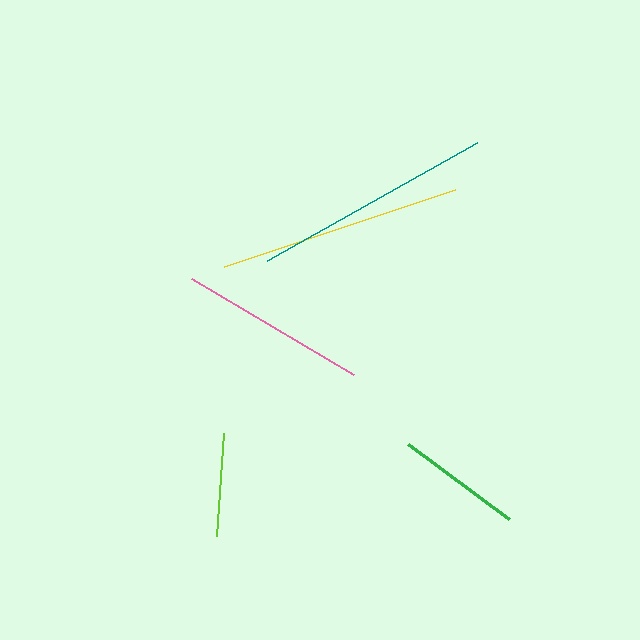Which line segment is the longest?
The yellow line is the longest at approximately 244 pixels.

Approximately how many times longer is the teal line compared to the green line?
The teal line is approximately 1.9 times the length of the green line.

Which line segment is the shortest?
The lime line is the shortest at approximately 104 pixels.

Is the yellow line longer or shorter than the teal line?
The yellow line is longer than the teal line.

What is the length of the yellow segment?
The yellow segment is approximately 244 pixels long.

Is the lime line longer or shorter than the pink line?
The pink line is longer than the lime line.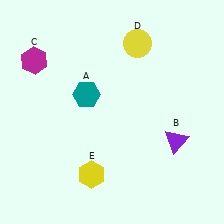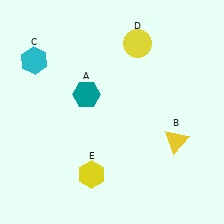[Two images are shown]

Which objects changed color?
B changed from purple to yellow. C changed from magenta to cyan.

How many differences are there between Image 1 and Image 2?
There are 2 differences between the two images.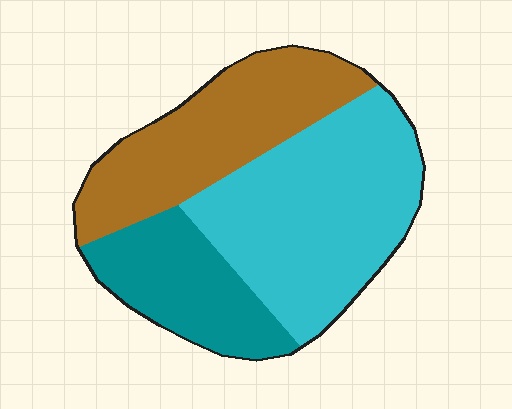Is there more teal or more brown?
Brown.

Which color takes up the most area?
Cyan, at roughly 45%.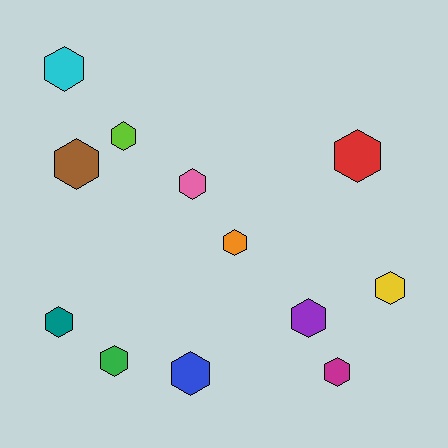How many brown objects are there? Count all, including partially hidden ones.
There is 1 brown object.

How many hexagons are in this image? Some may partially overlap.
There are 12 hexagons.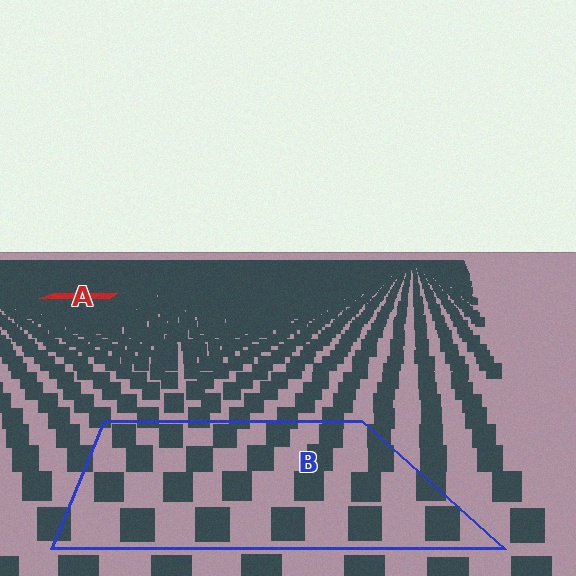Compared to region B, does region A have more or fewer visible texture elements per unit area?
Region A has more texture elements per unit area — they are packed more densely because it is farther away.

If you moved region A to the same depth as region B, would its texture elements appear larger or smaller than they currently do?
They would appear larger. At a closer depth, the same texture elements are projected at a bigger on-screen size.